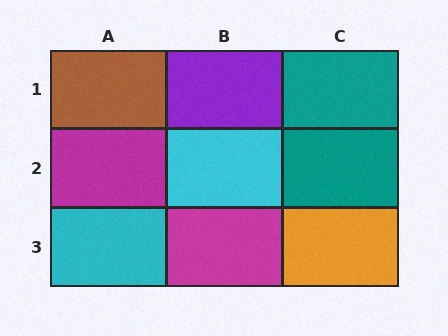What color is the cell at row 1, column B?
Purple.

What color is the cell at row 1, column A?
Brown.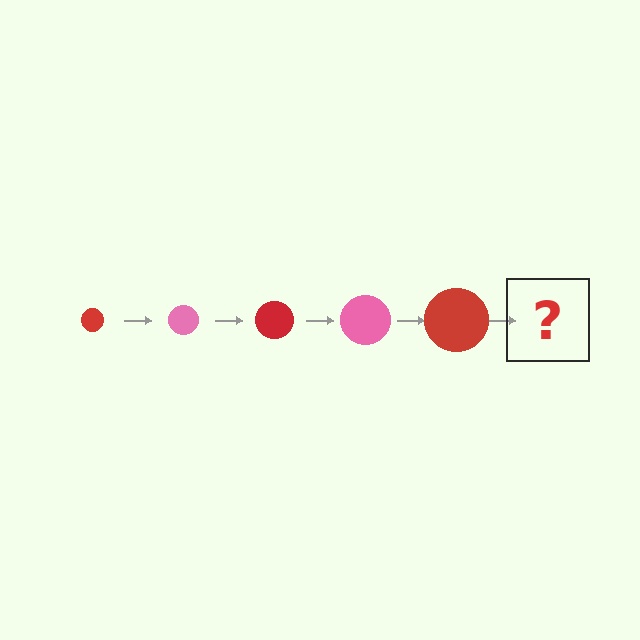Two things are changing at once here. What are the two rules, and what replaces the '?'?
The two rules are that the circle grows larger each step and the color cycles through red and pink. The '?' should be a pink circle, larger than the previous one.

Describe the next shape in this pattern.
It should be a pink circle, larger than the previous one.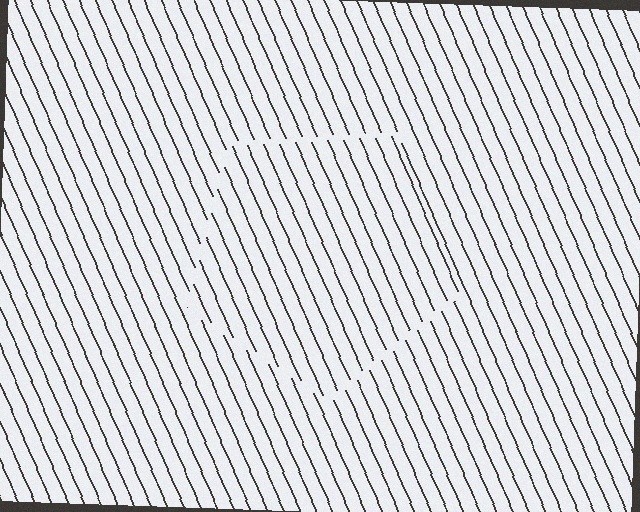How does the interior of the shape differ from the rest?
The interior of the shape contains the same grating, shifted by half a period — the contour is defined by the phase discontinuity where line-ends from the inner and outer gratings abut.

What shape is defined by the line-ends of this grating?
An illusory pentagon. The interior of the shape contains the same grating, shifted by half a period — the contour is defined by the phase discontinuity where line-ends from the inner and outer gratings abut.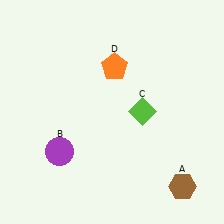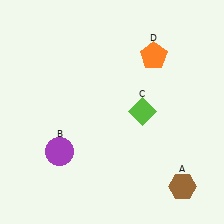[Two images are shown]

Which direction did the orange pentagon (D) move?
The orange pentagon (D) moved right.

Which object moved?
The orange pentagon (D) moved right.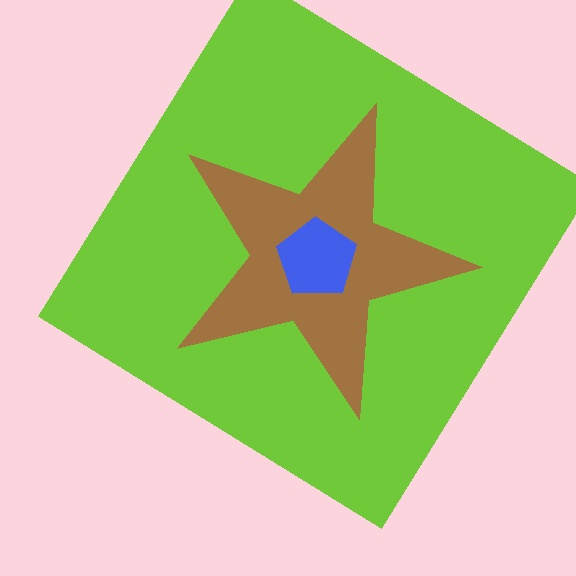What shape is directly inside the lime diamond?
The brown star.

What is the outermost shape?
The lime diamond.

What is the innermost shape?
The blue pentagon.